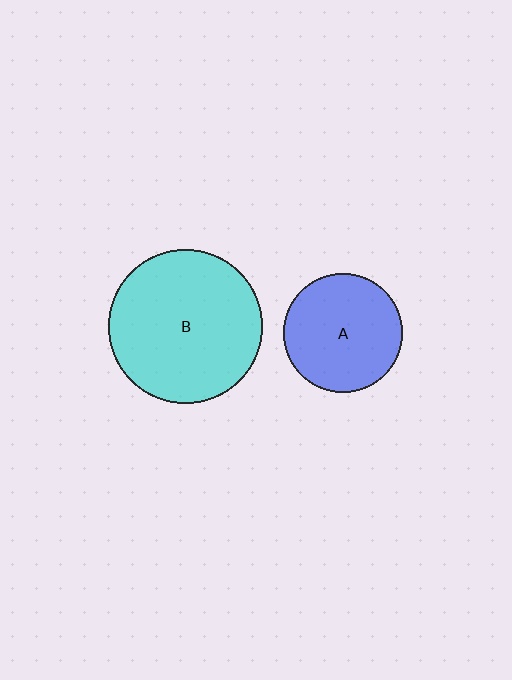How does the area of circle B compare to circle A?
Approximately 1.7 times.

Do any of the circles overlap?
No, none of the circles overlap.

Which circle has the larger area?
Circle B (cyan).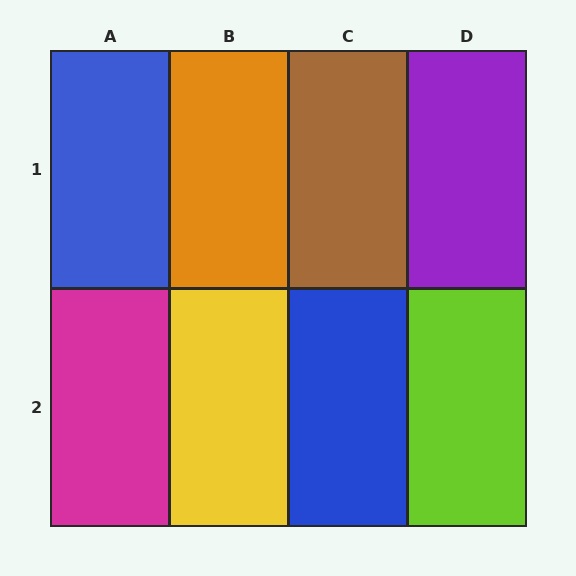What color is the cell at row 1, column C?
Brown.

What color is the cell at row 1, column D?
Purple.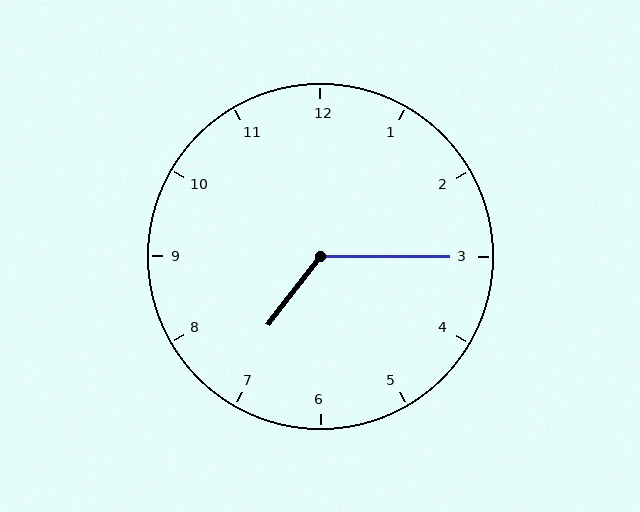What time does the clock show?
7:15.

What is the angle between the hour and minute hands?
Approximately 128 degrees.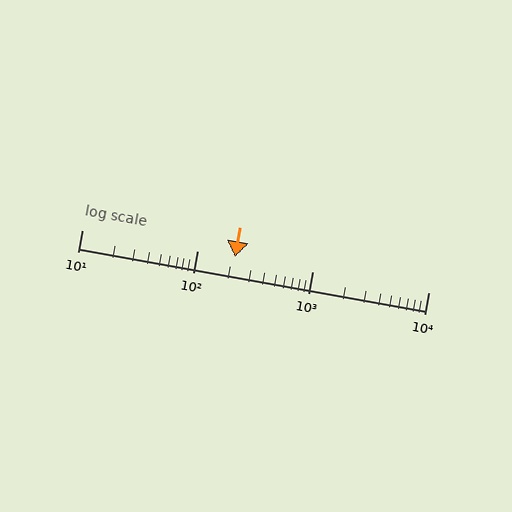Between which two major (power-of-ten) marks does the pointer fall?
The pointer is between 100 and 1000.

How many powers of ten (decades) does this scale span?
The scale spans 3 decades, from 10 to 10000.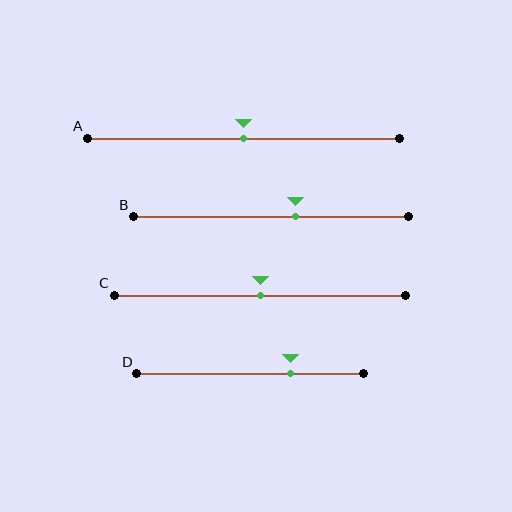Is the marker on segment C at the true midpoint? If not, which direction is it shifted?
Yes, the marker on segment C is at the true midpoint.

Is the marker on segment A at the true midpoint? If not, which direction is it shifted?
Yes, the marker on segment A is at the true midpoint.